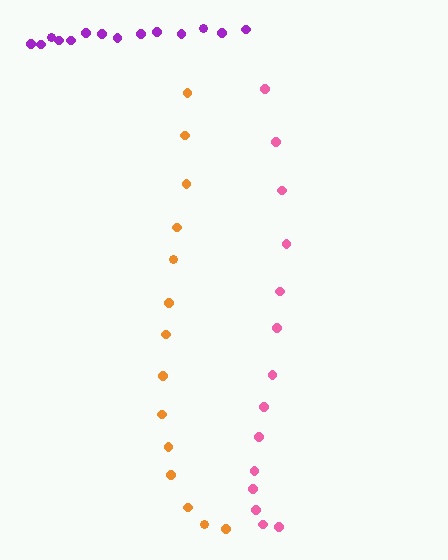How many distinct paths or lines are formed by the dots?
There are 3 distinct paths.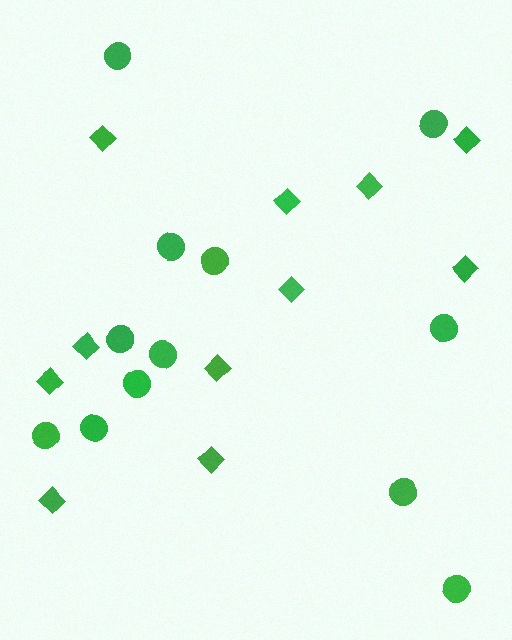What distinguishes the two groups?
There are 2 groups: one group of diamonds (11) and one group of circles (12).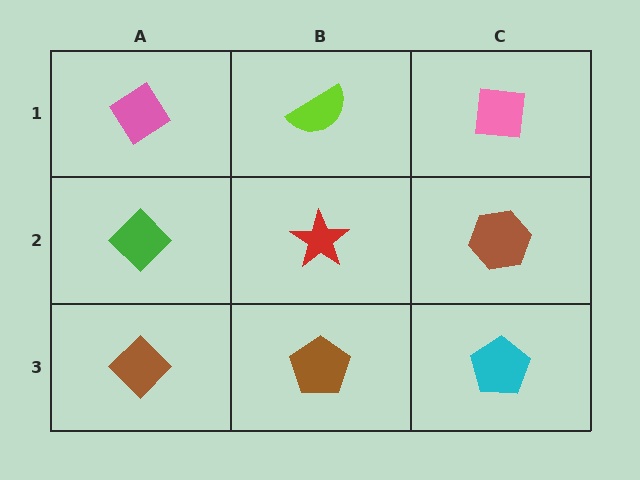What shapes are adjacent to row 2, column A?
A pink diamond (row 1, column A), a brown diamond (row 3, column A), a red star (row 2, column B).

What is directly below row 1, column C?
A brown hexagon.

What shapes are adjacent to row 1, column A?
A green diamond (row 2, column A), a lime semicircle (row 1, column B).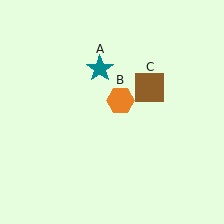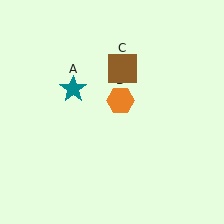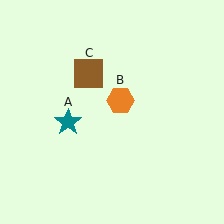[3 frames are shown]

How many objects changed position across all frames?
2 objects changed position: teal star (object A), brown square (object C).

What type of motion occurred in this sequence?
The teal star (object A), brown square (object C) rotated counterclockwise around the center of the scene.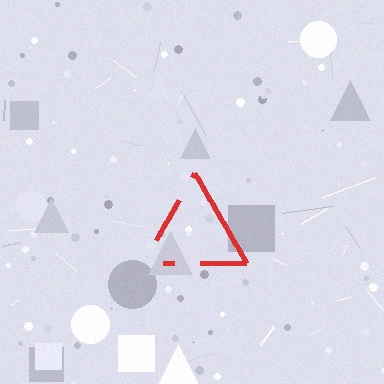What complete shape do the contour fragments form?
The contour fragments form a triangle.